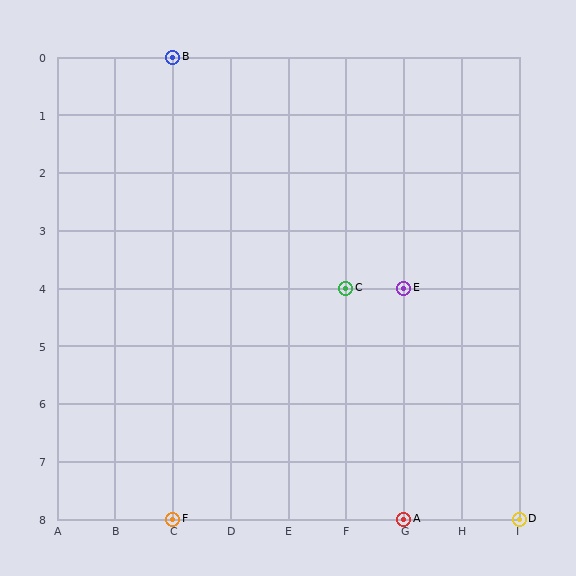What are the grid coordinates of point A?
Point A is at grid coordinates (G, 8).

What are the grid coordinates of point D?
Point D is at grid coordinates (I, 8).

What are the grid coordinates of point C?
Point C is at grid coordinates (F, 4).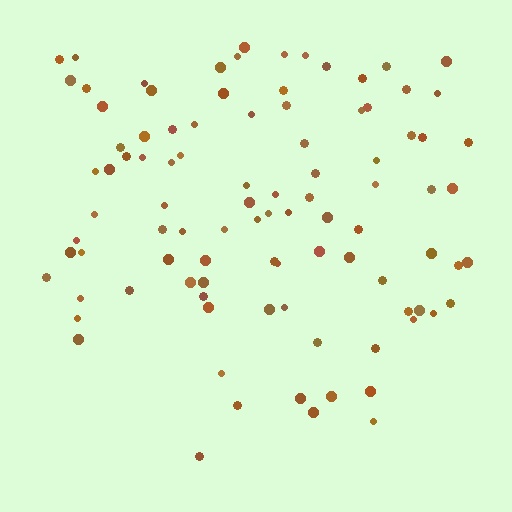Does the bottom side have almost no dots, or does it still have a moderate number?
Still a moderate number, just noticeably fewer than the top.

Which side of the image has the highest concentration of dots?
The top.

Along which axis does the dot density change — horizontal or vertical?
Vertical.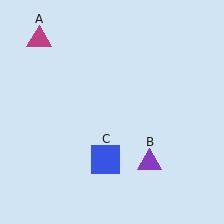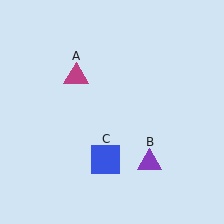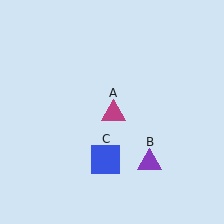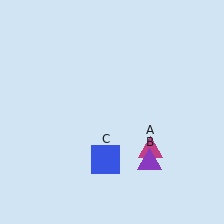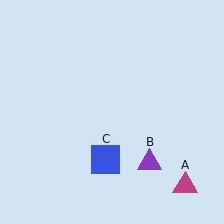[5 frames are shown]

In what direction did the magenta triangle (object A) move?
The magenta triangle (object A) moved down and to the right.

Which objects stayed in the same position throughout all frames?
Purple triangle (object B) and blue square (object C) remained stationary.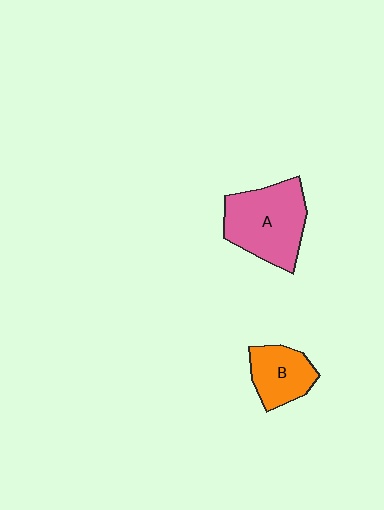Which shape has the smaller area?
Shape B (orange).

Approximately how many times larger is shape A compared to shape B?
Approximately 1.7 times.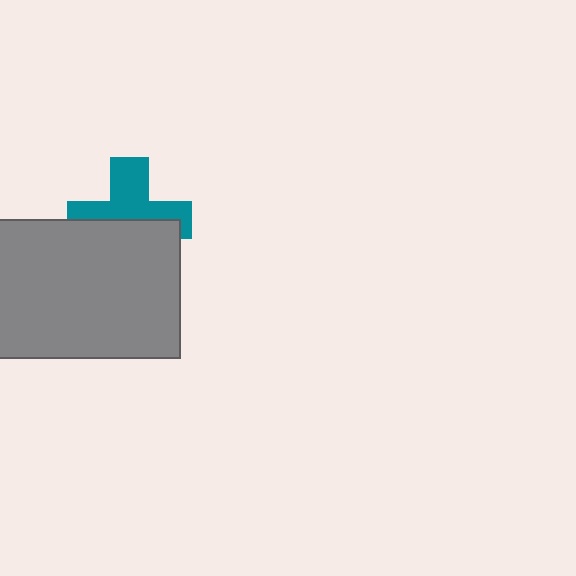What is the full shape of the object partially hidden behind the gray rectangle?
The partially hidden object is a teal cross.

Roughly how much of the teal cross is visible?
About half of it is visible (roughly 51%).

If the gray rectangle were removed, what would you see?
You would see the complete teal cross.